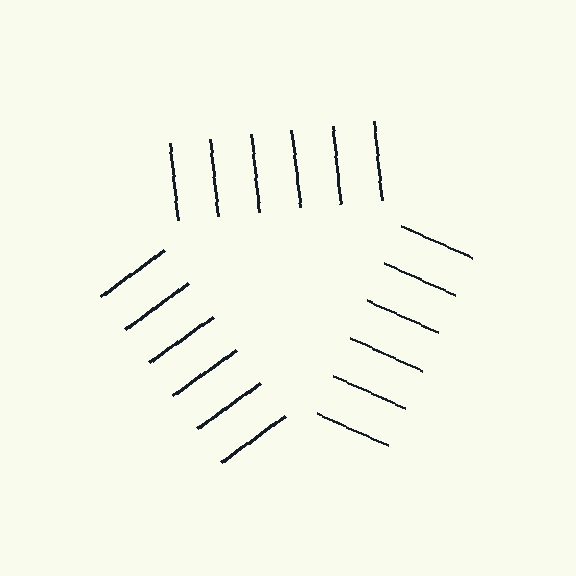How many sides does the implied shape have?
3 sides — the line-ends trace a triangle.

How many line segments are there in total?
18 — 6 along each of the 3 edges.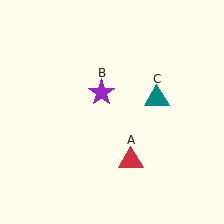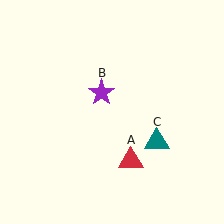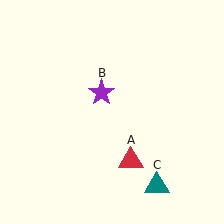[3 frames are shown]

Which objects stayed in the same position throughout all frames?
Red triangle (object A) and purple star (object B) remained stationary.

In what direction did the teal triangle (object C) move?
The teal triangle (object C) moved down.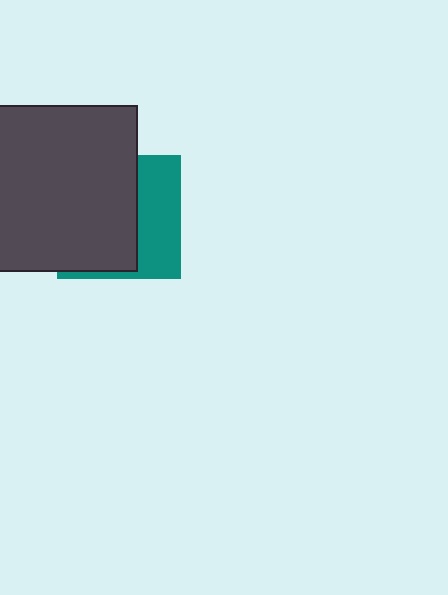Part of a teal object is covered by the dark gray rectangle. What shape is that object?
It is a square.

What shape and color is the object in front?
The object in front is a dark gray rectangle.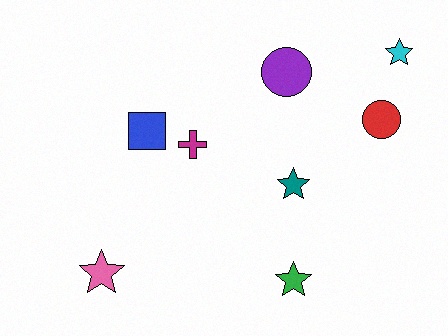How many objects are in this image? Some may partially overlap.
There are 8 objects.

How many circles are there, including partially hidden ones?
There are 2 circles.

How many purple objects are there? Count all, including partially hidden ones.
There is 1 purple object.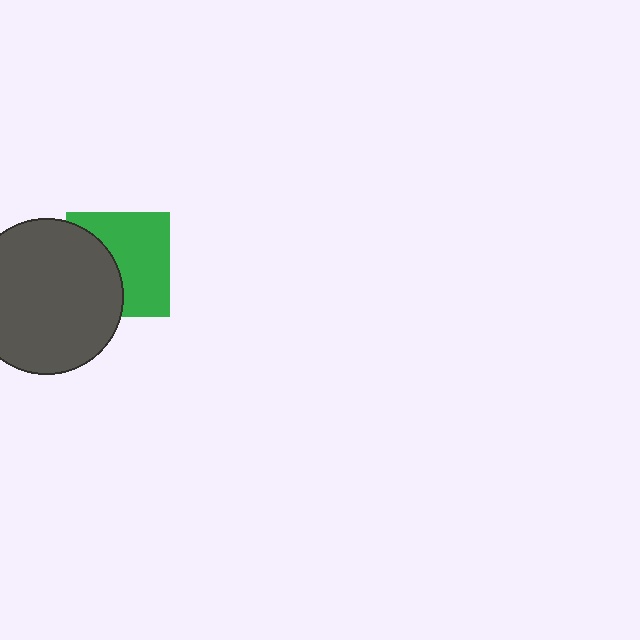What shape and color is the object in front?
The object in front is a dark gray circle.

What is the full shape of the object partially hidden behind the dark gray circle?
The partially hidden object is a green square.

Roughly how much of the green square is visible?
About half of it is visible (roughly 59%).